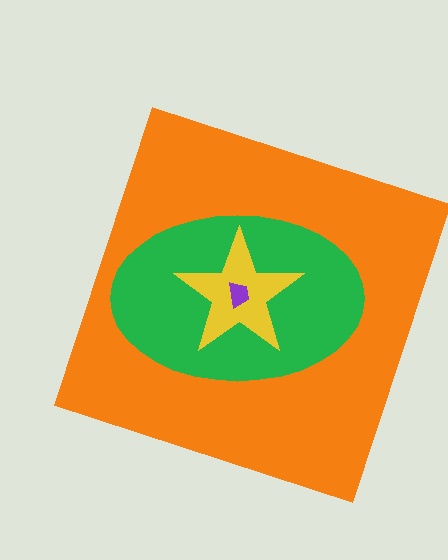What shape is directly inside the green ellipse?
The yellow star.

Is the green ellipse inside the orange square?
Yes.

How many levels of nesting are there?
4.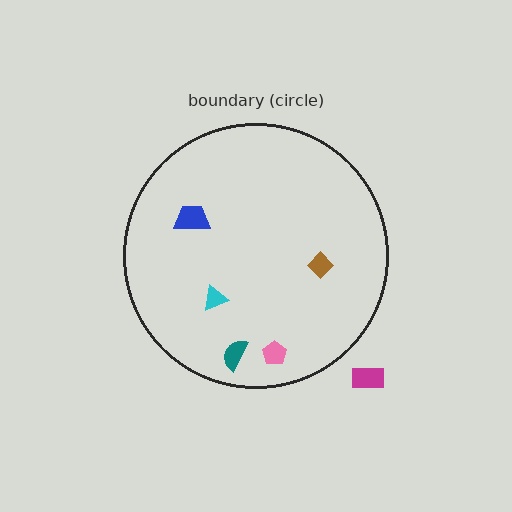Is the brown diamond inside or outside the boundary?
Inside.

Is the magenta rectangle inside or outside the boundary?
Outside.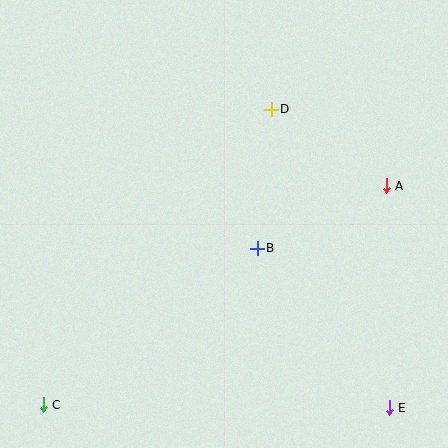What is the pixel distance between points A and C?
The distance between A and C is 407 pixels.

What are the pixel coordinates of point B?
Point B is at (257, 248).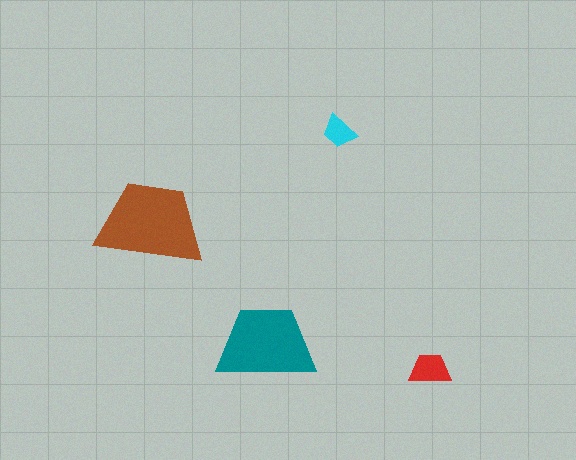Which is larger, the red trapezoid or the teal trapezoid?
The teal one.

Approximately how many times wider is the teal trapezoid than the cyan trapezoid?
About 3 times wider.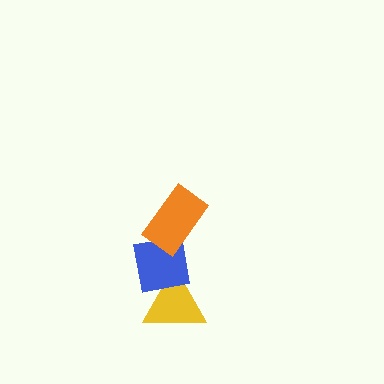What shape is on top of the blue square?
The orange rectangle is on top of the blue square.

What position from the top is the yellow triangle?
The yellow triangle is 3rd from the top.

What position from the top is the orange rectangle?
The orange rectangle is 1st from the top.